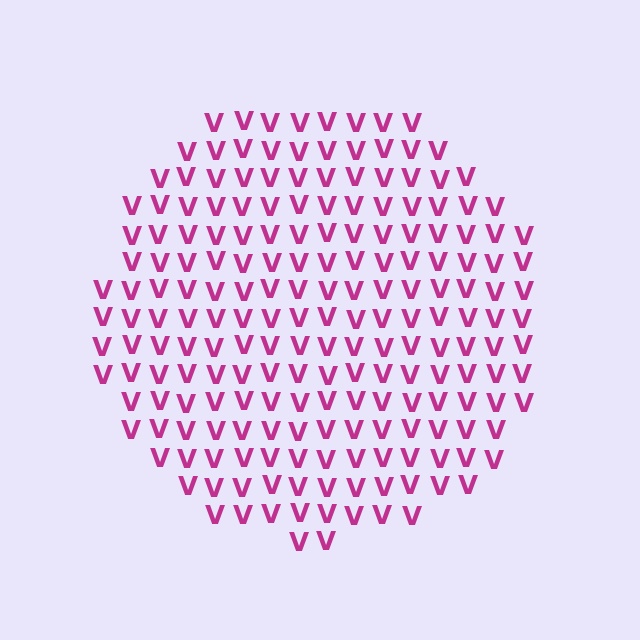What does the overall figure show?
The overall figure shows a circle.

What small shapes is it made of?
It is made of small letter V's.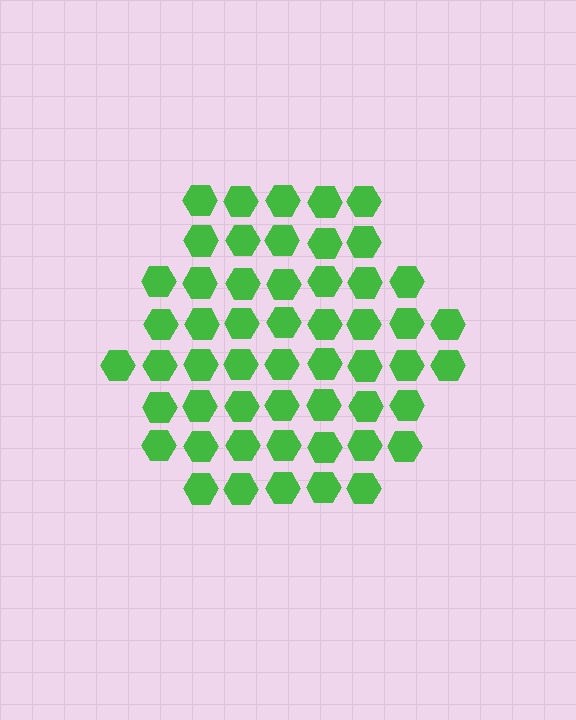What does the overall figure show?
The overall figure shows a hexagon.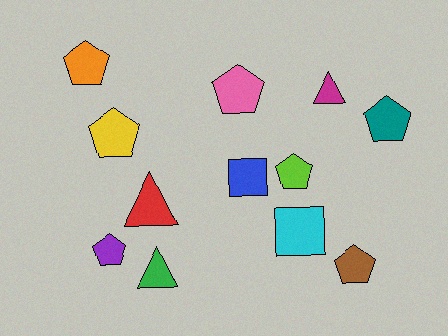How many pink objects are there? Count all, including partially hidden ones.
There is 1 pink object.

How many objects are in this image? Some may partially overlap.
There are 12 objects.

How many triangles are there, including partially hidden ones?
There are 3 triangles.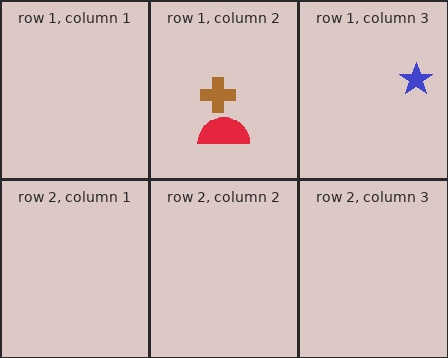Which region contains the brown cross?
The row 1, column 2 region.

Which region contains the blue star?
The row 1, column 3 region.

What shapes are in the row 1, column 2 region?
The brown cross, the red semicircle.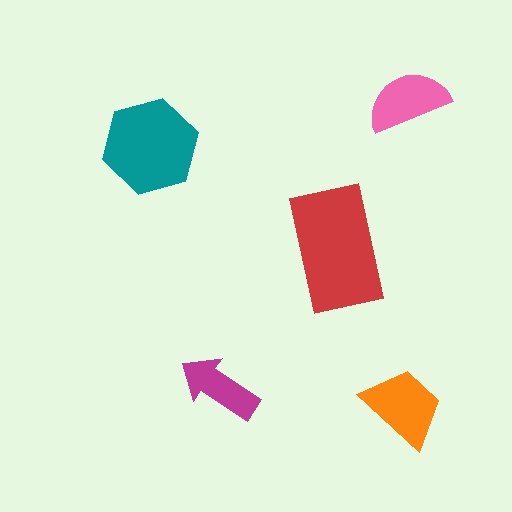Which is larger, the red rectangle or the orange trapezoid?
The red rectangle.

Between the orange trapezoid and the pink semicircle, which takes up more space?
The orange trapezoid.